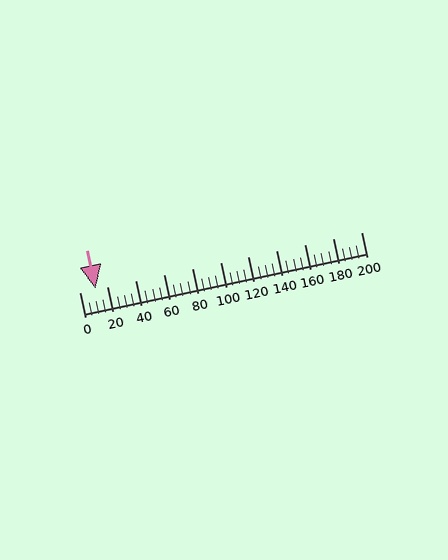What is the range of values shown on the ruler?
The ruler shows values from 0 to 200.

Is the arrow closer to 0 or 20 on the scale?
The arrow is closer to 20.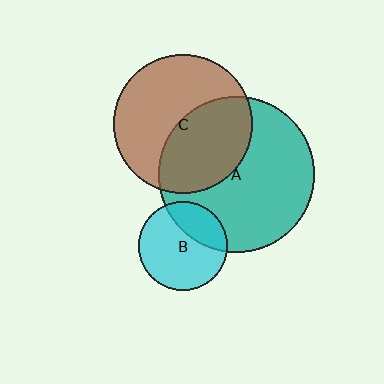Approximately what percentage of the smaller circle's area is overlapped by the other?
Approximately 45%.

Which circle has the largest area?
Circle A (teal).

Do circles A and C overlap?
Yes.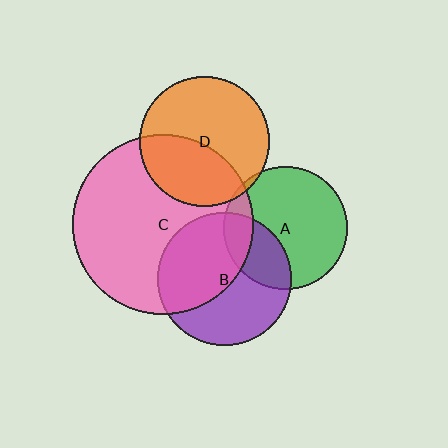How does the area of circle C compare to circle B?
Approximately 1.8 times.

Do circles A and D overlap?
Yes.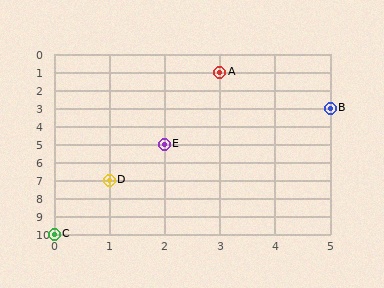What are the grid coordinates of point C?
Point C is at grid coordinates (0, 10).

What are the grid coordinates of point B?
Point B is at grid coordinates (5, 3).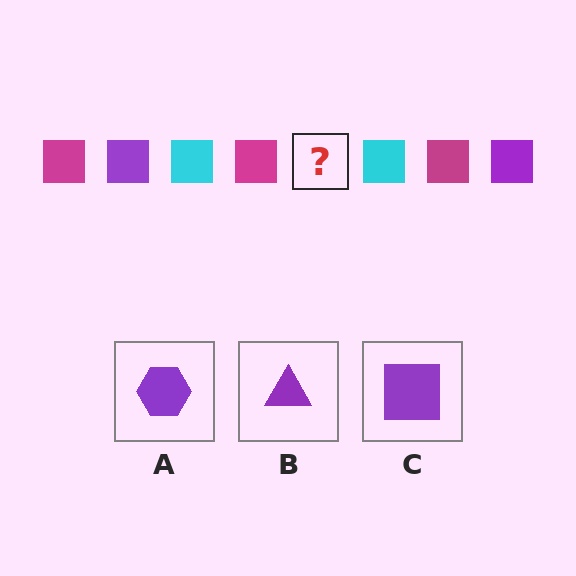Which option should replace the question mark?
Option C.